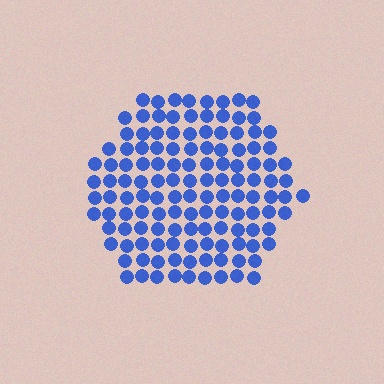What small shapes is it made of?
It is made of small circles.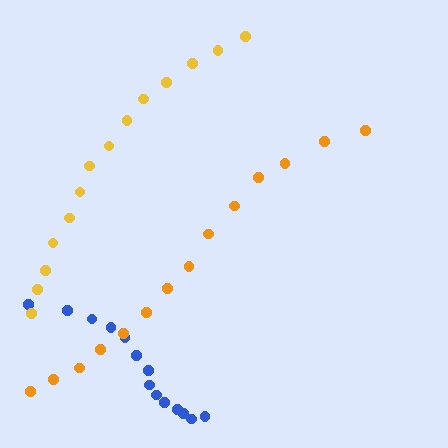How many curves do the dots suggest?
There are 3 distinct paths.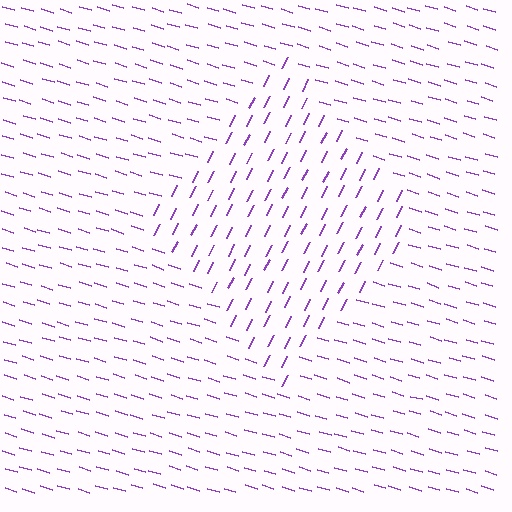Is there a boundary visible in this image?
Yes, there is a texture boundary formed by a change in line orientation.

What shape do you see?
I see a diamond.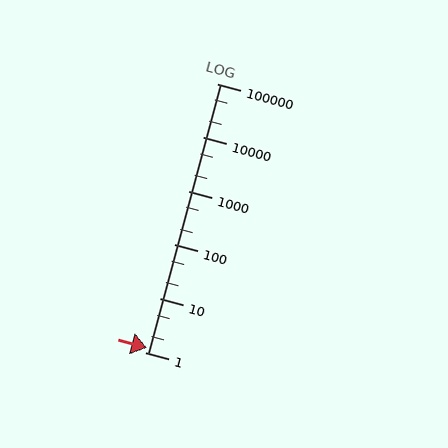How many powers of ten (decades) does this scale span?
The scale spans 5 decades, from 1 to 100000.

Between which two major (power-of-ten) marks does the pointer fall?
The pointer is between 1 and 10.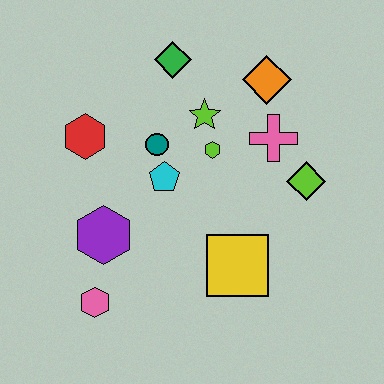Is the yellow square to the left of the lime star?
No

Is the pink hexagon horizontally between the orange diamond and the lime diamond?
No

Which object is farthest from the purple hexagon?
The orange diamond is farthest from the purple hexagon.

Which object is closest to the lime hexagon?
The lime star is closest to the lime hexagon.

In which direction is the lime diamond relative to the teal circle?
The lime diamond is to the right of the teal circle.